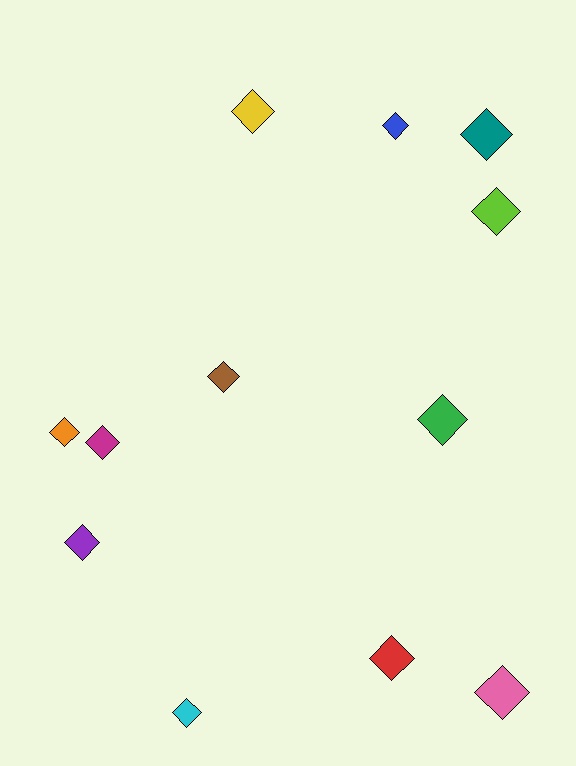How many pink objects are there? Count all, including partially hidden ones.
There is 1 pink object.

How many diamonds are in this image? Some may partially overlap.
There are 12 diamonds.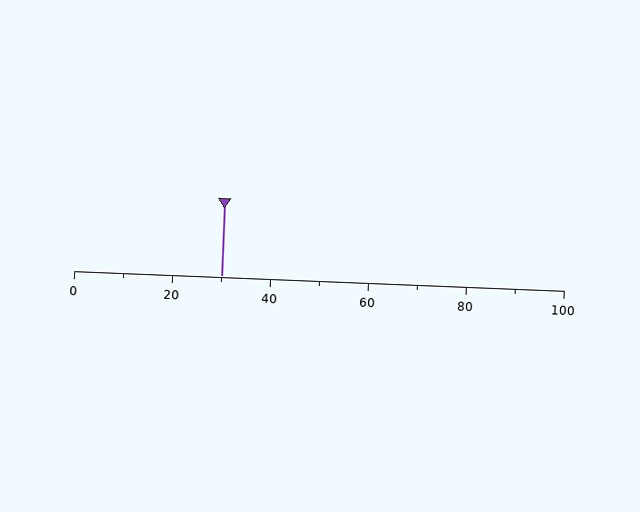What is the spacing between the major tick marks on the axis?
The major ticks are spaced 20 apart.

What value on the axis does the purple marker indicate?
The marker indicates approximately 30.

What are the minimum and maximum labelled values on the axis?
The axis runs from 0 to 100.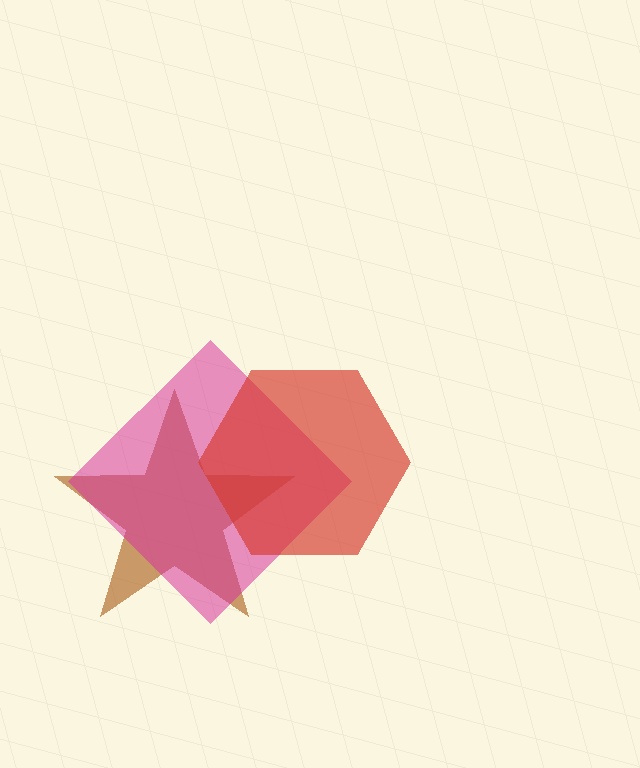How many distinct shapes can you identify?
There are 3 distinct shapes: a brown star, a magenta diamond, a red hexagon.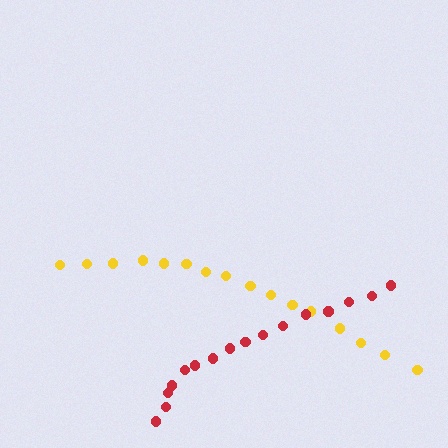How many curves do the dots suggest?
There are 2 distinct paths.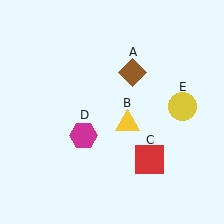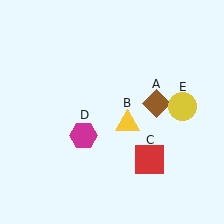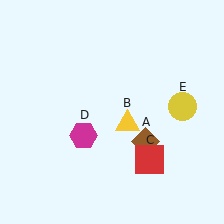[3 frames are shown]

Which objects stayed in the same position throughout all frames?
Yellow triangle (object B) and red square (object C) and magenta hexagon (object D) and yellow circle (object E) remained stationary.